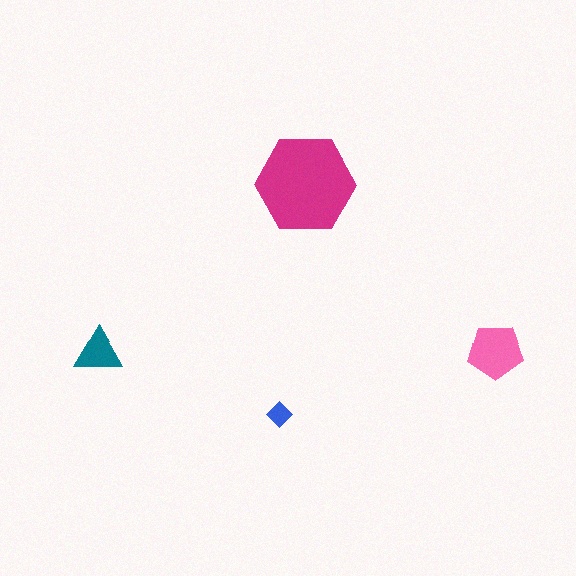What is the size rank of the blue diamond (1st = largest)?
4th.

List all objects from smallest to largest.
The blue diamond, the teal triangle, the pink pentagon, the magenta hexagon.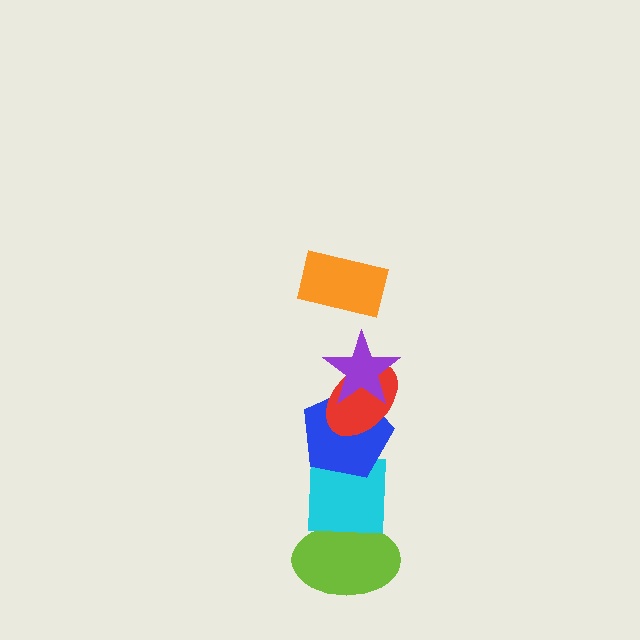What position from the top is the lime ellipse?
The lime ellipse is 6th from the top.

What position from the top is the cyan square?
The cyan square is 5th from the top.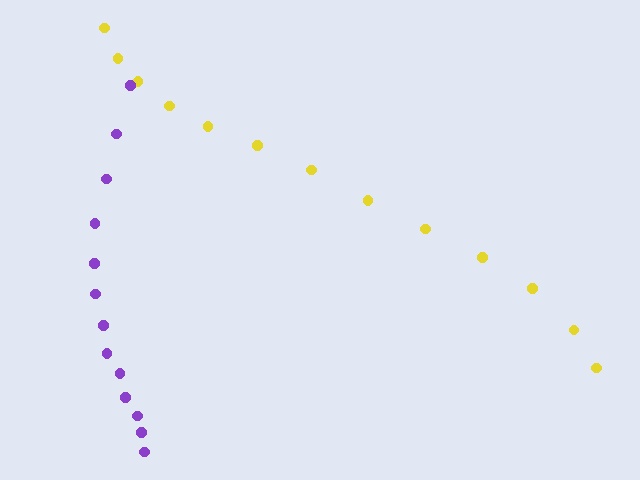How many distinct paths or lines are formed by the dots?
There are 2 distinct paths.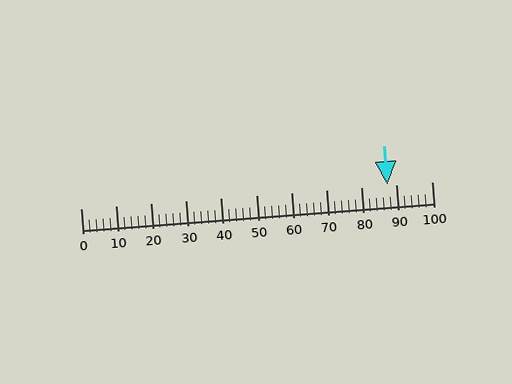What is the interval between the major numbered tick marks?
The major tick marks are spaced 10 units apart.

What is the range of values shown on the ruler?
The ruler shows values from 0 to 100.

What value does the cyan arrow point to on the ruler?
The cyan arrow points to approximately 87.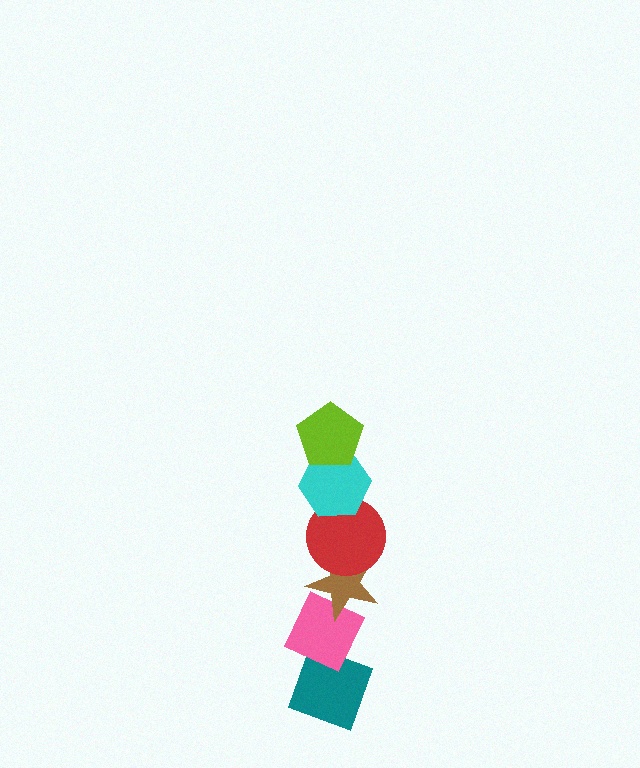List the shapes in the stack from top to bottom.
From top to bottom: the lime pentagon, the cyan hexagon, the red circle, the brown star, the pink diamond, the teal diamond.